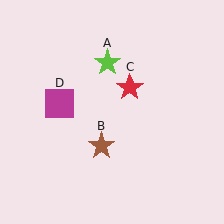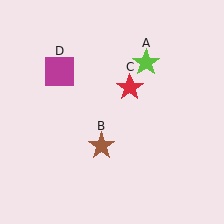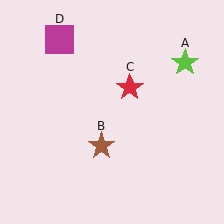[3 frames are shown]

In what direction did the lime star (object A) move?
The lime star (object A) moved right.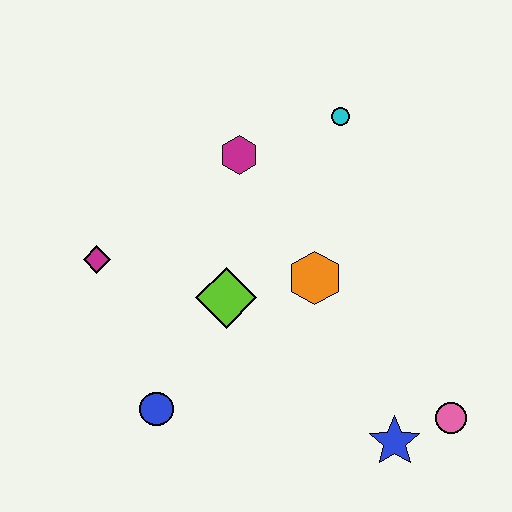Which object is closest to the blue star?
The pink circle is closest to the blue star.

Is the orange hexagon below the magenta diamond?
Yes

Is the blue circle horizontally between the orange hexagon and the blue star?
No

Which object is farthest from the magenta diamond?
The pink circle is farthest from the magenta diamond.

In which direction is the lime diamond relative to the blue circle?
The lime diamond is above the blue circle.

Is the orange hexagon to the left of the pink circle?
Yes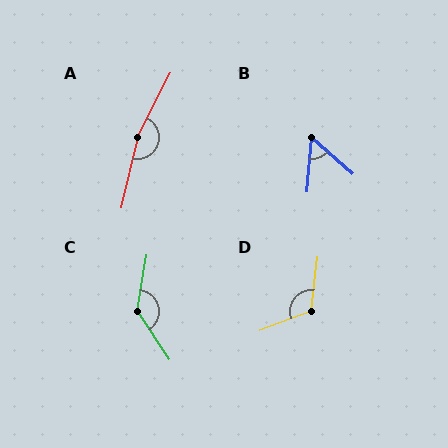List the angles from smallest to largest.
B (53°), D (118°), C (137°), A (166°).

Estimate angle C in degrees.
Approximately 137 degrees.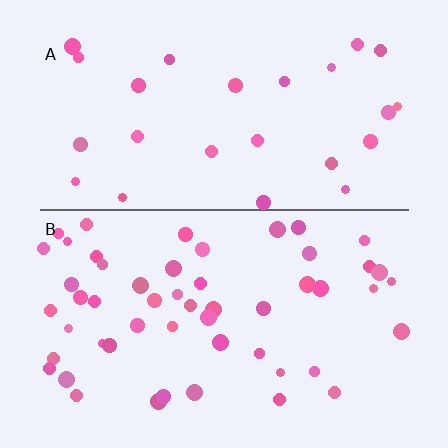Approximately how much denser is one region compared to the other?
Approximately 2.0× — region B over region A.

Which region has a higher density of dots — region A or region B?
B (the bottom).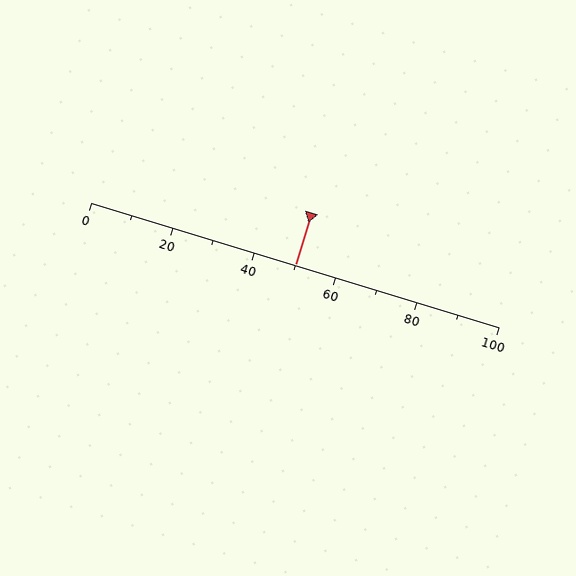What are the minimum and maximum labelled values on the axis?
The axis runs from 0 to 100.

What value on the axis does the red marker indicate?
The marker indicates approximately 50.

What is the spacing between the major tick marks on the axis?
The major ticks are spaced 20 apart.